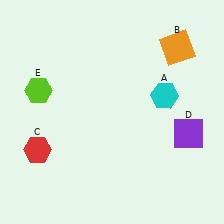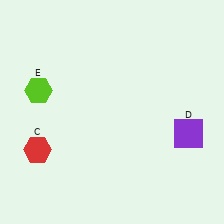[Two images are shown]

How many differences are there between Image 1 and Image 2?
There are 2 differences between the two images.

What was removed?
The orange square (B), the cyan hexagon (A) were removed in Image 2.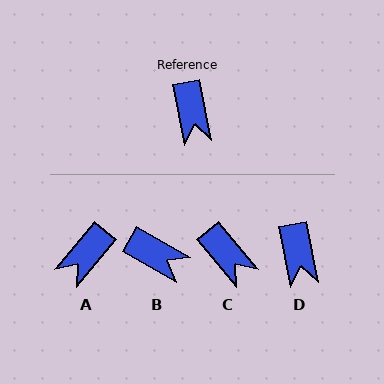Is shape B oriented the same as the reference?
No, it is off by about 49 degrees.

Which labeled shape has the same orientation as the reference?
D.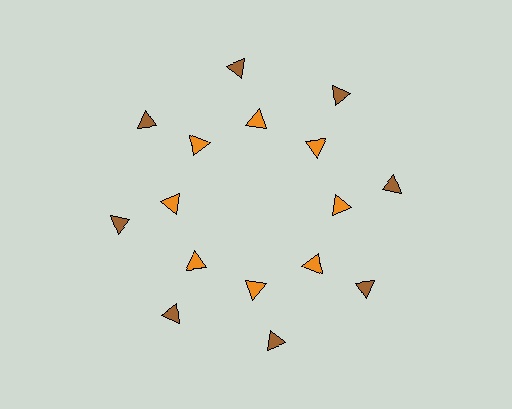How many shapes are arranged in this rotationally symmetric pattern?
There are 16 shapes, arranged in 8 groups of 2.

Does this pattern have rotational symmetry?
Yes, this pattern has 8-fold rotational symmetry. It looks the same after rotating 45 degrees around the center.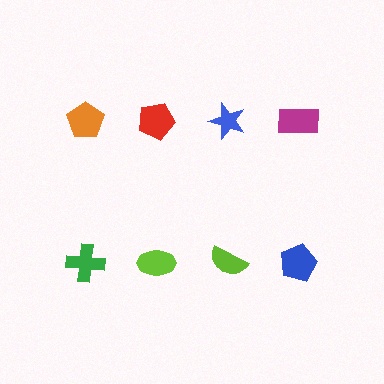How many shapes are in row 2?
4 shapes.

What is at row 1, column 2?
A red pentagon.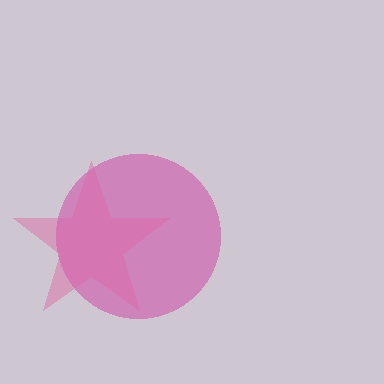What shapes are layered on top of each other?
The layered shapes are: a magenta circle, a pink star.